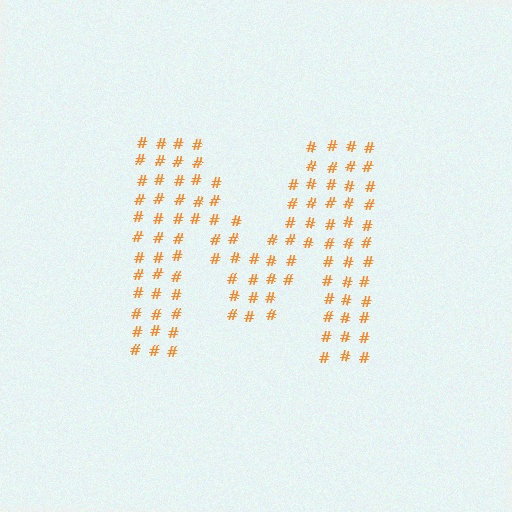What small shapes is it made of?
It is made of small hash symbols.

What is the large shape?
The large shape is the letter M.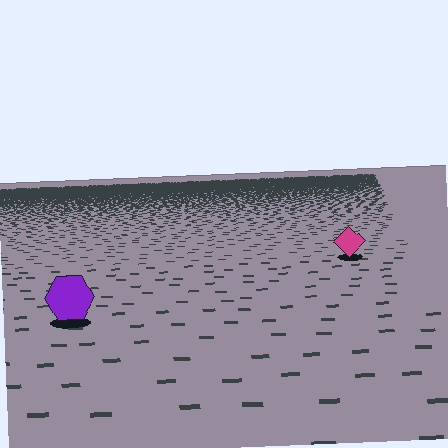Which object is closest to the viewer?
The purple hexagon is closest. The texture marks near it are larger and more spread out.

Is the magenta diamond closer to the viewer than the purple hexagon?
No. The purple hexagon is closer — you can tell from the texture gradient: the ground texture is coarser near it.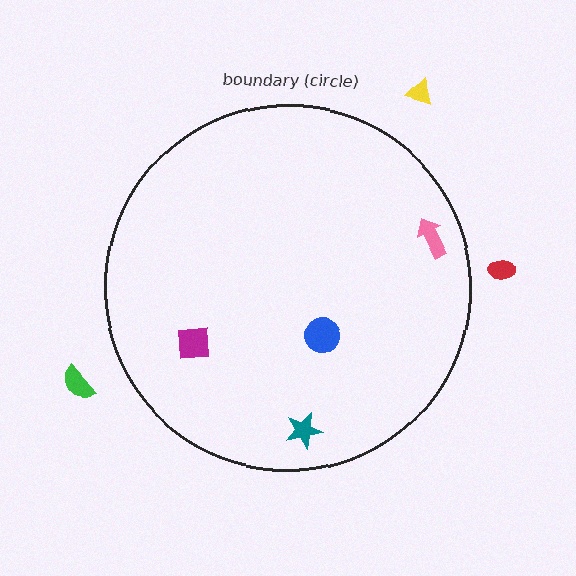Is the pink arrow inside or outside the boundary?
Inside.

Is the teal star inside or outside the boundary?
Inside.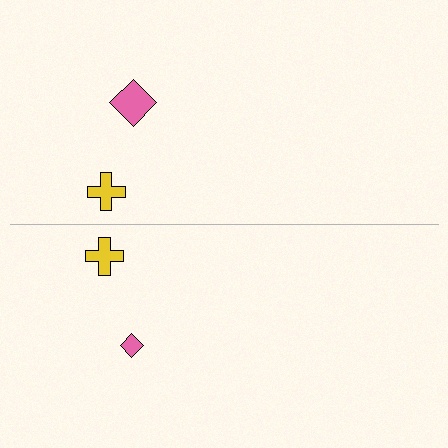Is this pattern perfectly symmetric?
No, the pattern is not perfectly symmetric. The pink diamond on the bottom side has a different size than its mirror counterpart.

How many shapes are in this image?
There are 4 shapes in this image.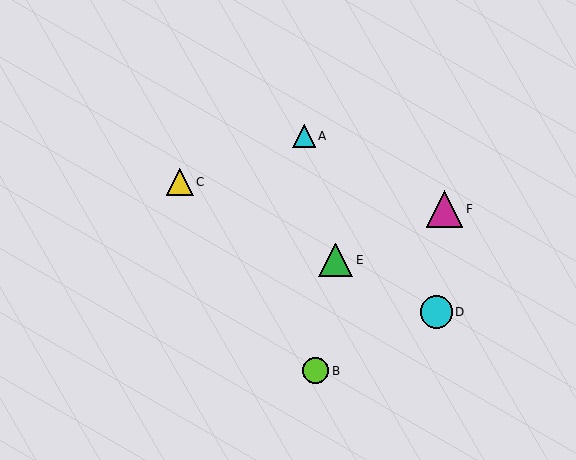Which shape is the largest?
The magenta triangle (labeled F) is the largest.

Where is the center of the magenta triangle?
The center of the magenta triangle is at (445, 209).